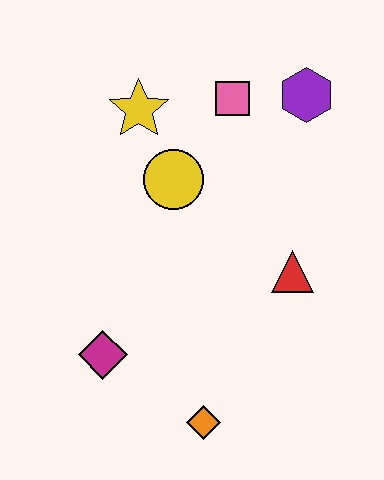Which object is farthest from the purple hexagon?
The orange diamond is farthest from the purple hexagon.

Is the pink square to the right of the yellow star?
Yes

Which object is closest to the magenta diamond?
The orange diamond is closest to the magenta diamond.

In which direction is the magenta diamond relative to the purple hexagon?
The magenta diamond is below the purple hexagon.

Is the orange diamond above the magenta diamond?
No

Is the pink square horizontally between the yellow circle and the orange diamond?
No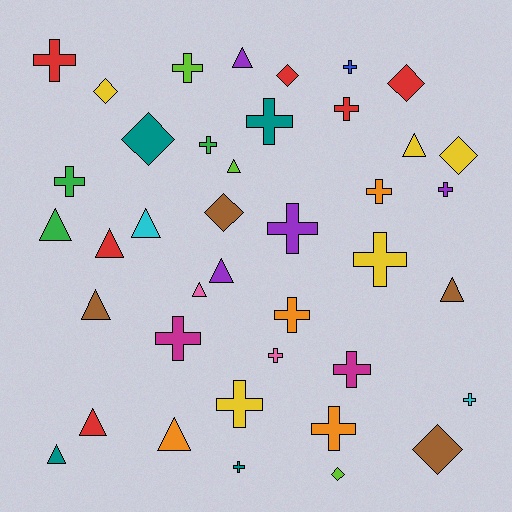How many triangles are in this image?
There are 13 triangles.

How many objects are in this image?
There are 40 objects.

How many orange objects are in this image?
There are 4 orange objects.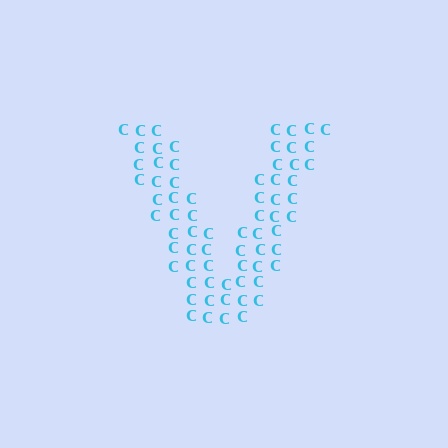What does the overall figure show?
The overall figure shows the letter V.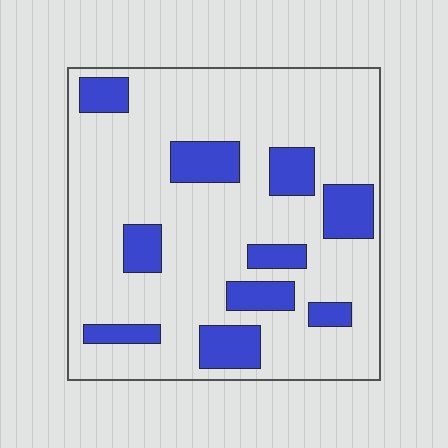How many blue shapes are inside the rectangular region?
10.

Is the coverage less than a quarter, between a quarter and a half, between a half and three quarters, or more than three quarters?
Less than a quarter.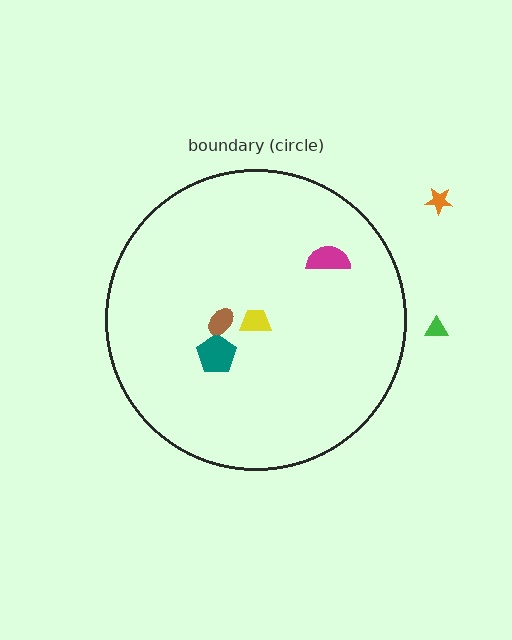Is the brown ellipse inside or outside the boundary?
Inside.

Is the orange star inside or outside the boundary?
Outside.